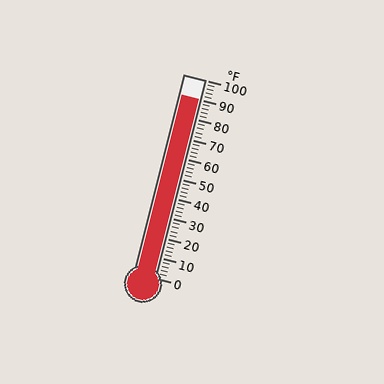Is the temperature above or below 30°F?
The temperature is above 30°F.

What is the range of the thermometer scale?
The thermometer scale ranges from 0°F to 100°F.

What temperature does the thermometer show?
The thermometer shows approximately 90°F.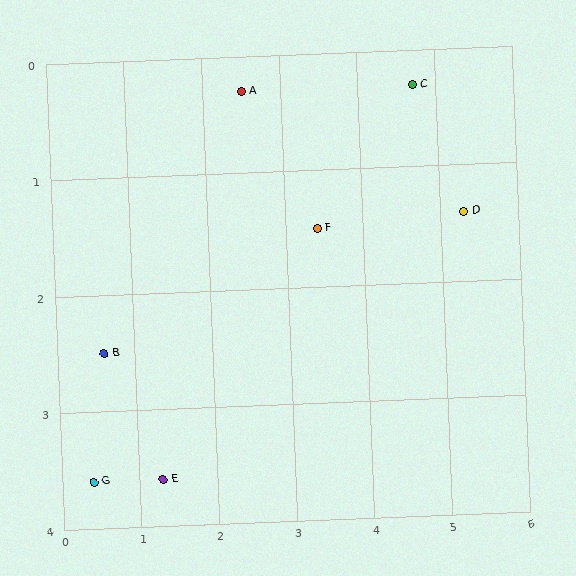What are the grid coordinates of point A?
Point A is at approximately (2.5, 0.3).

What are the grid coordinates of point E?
Point E is at approximately (1.3, 3.6).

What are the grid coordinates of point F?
Point F is at approximately (3.4, 1.5).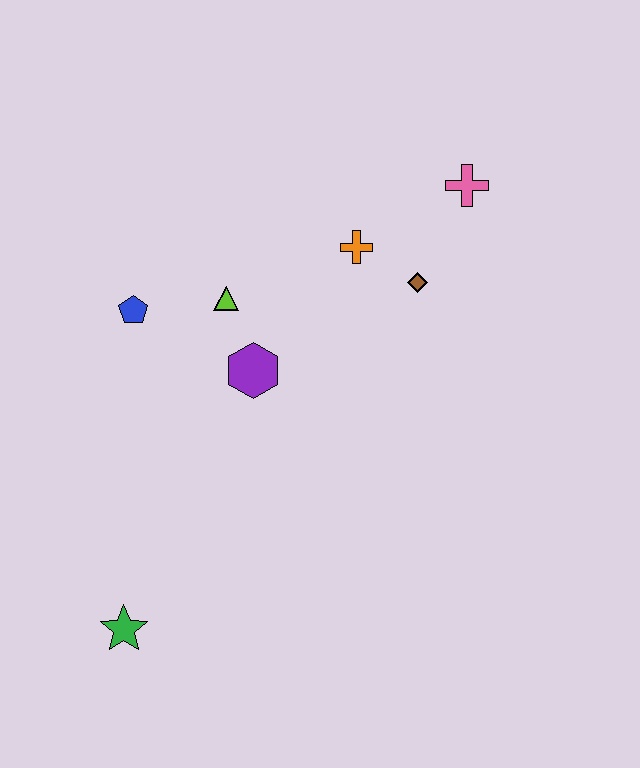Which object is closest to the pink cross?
The brown diamond is closest to the pink cross.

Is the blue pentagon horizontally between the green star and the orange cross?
Yes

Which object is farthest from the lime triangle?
The green star is farthest from the lime triangle.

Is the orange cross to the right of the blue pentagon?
Yes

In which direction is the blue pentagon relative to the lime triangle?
The blue pentagon is to the left of the lime triangle.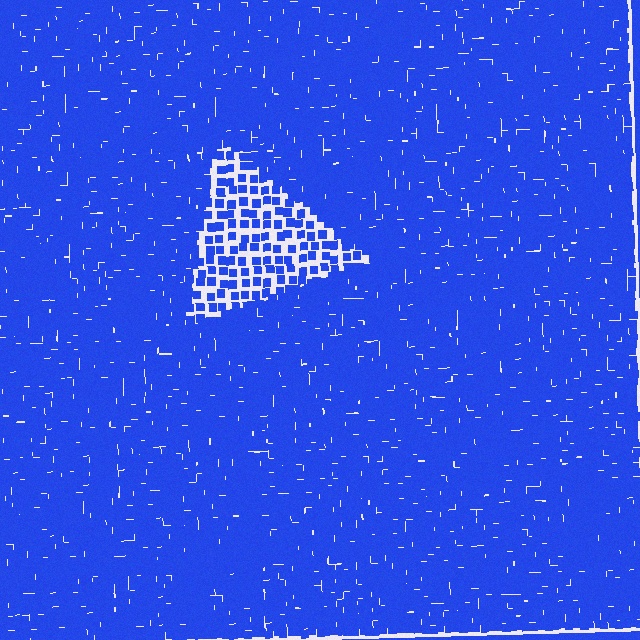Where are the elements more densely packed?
The elements are more densely packed outside the triangle boundary.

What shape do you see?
I see a triangle.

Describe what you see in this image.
The image contains small blue elements arranged at two different densities. A triangle-shaped region is visible where the elements are less densely packed than the surrounding area.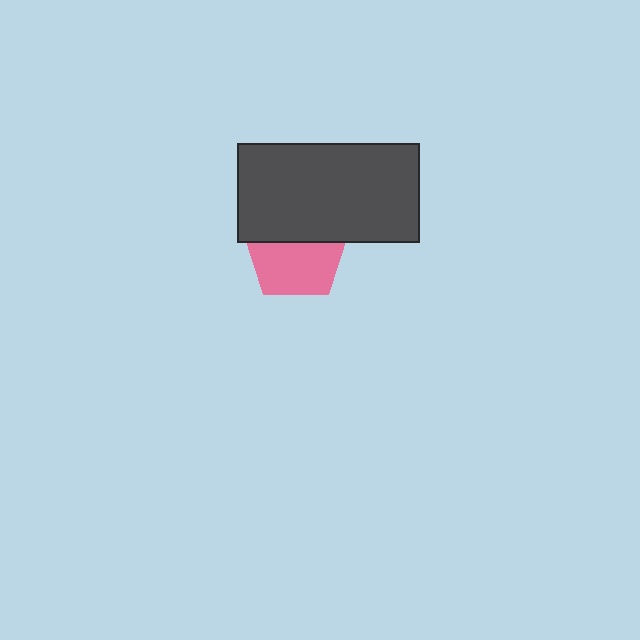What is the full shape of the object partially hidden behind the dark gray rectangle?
The partially hidden object is a pink pentagon.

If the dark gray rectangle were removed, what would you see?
You would see the complete pink pentagon.